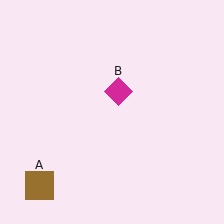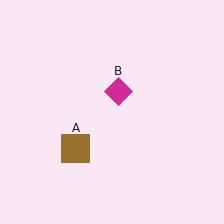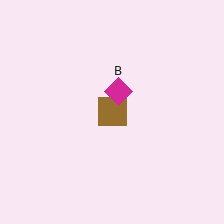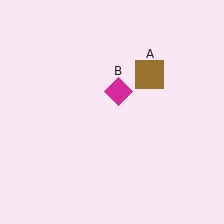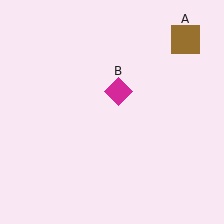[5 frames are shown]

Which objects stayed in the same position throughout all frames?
Magenta diamond (object B) remained stationary.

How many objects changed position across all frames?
1 object changed position: brown square (object A).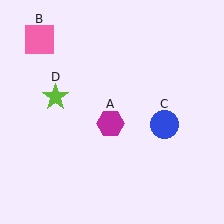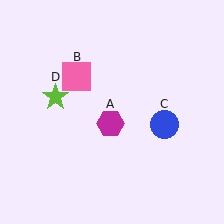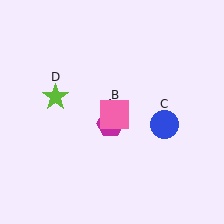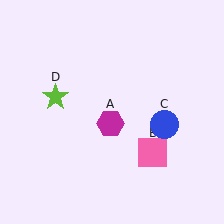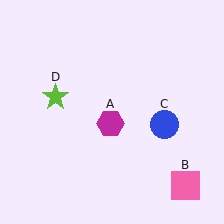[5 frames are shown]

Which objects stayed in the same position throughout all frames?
Magenta hexagon (object A) and blue circle (object C) and lime star (object D) remained stationary.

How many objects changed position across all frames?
1 object changed position: pink square (object B).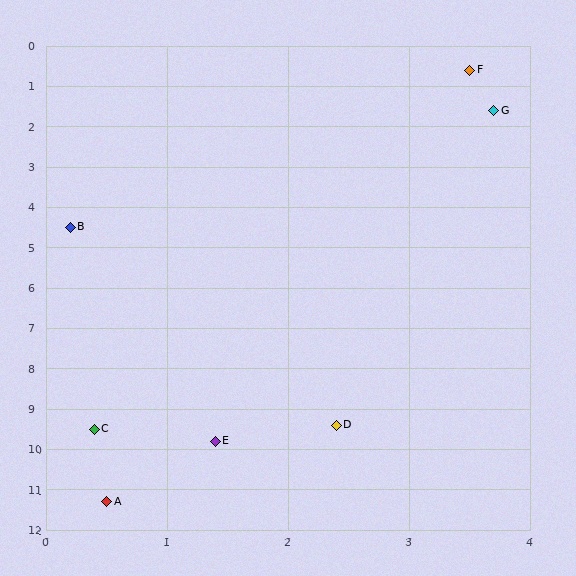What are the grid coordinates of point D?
Point D is at approximately (2.4, 9.4).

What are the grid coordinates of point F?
Point F is at approximately (3.5, 0.6).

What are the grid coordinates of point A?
Point A is at approximately (0.5, 11.3).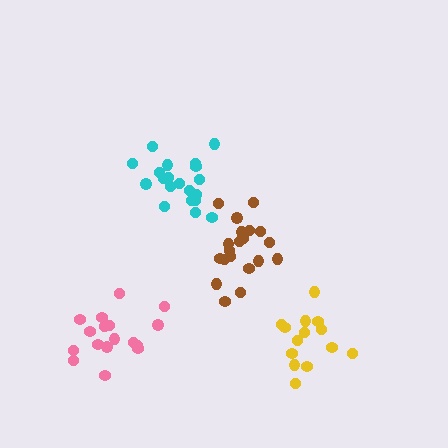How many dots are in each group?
Group 1: 20 dots, Group 2: 17 dots, Group 3: 20 dots, Group 4: 14 dots (71 total).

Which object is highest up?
The cyan cluster is topmost.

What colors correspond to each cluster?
The clusters are colored: cyan, pink, brown, yellow.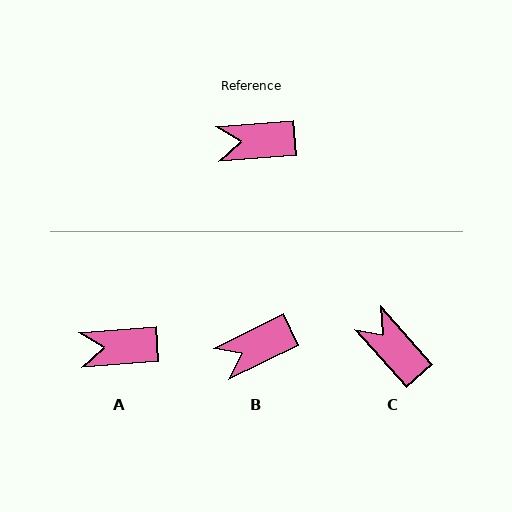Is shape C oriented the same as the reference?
No, it is off by about 53 degrees.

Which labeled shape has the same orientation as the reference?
A.